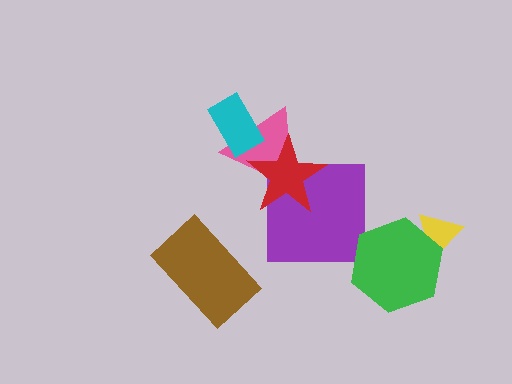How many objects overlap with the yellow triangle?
1 object overlaps with the yellow triangle.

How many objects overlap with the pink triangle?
3 objects overlap with the pink triangle.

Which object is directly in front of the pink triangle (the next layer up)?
The purple square is directly in front of the pink triangle.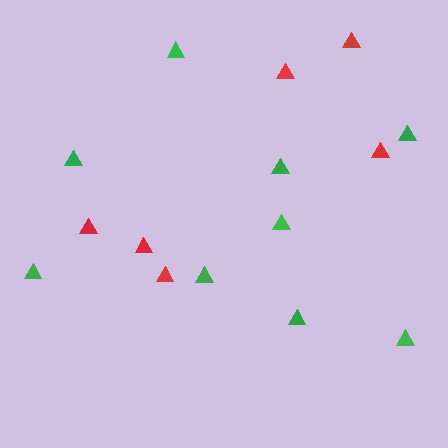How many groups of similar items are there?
There are 2 groups: one group of green triangles (9) and one group of red triangles (6).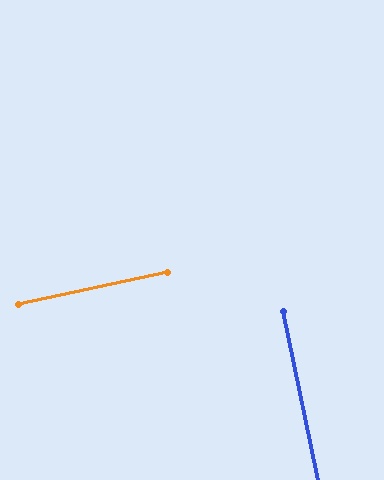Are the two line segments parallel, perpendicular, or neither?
Perpendicular — they meet at approximately 90°.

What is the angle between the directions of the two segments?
Approximately 90 degrees.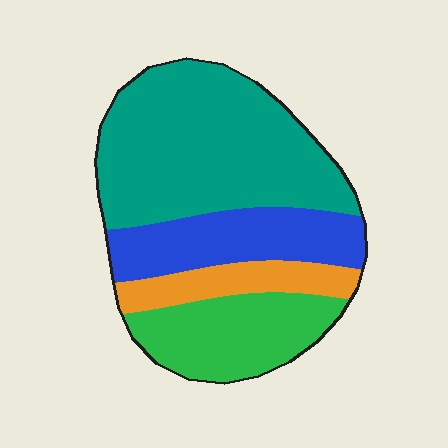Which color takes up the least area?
Orange, at roughly 10%.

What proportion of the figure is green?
Green covers roughly 20% of the figure.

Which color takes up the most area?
Teal, at roughly 45%.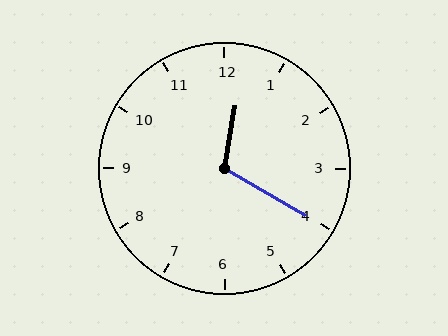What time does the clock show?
12:20.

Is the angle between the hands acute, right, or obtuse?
It is obtuse.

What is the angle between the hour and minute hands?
Approximately 110 degrees.